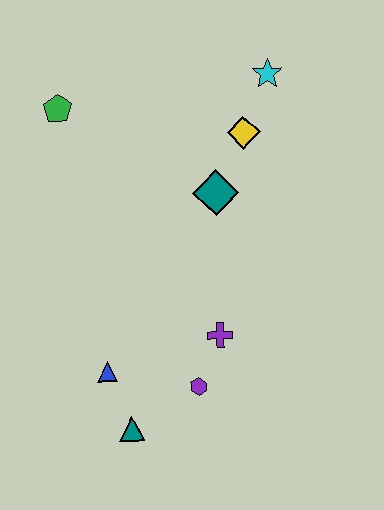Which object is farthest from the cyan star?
The teal triangle is farthest from the cyan star.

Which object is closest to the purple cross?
The purple hexagon is closest to the purple cross.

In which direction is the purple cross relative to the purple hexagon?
The purple cross is above the purple hexagon.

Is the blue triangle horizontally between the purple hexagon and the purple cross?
No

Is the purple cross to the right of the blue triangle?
Yes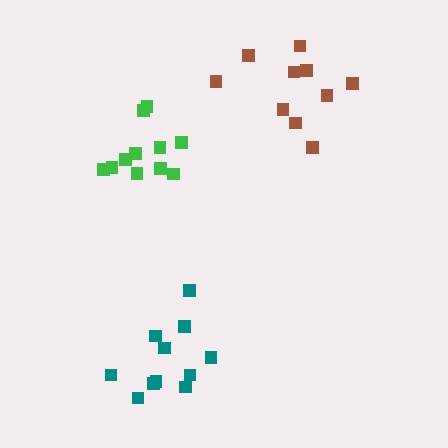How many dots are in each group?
Group 1: 11 dots, Group 2: 10 dots, Group 3: 11 dots (32 total).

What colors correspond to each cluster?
The clusters are colored: green, brown, teal.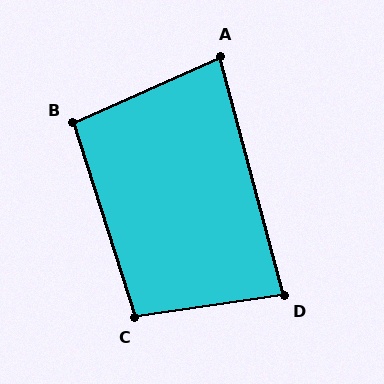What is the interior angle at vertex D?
Approximately 84 degrees (acute).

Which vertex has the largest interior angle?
C, at approximately 99 degrees.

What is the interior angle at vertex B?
Approximately 96 degrees (obtuse).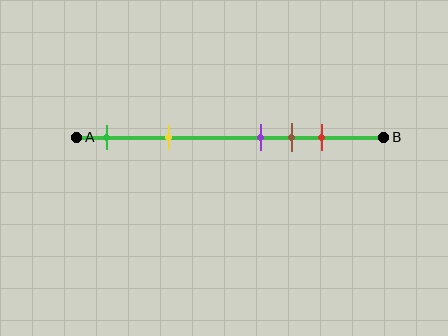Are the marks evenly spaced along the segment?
No, the marks are not evenly spaced.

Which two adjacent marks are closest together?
The purple and brown marks are the closest adjacent pair.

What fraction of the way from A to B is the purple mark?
The purple mark is approximately 60% (0.6) of the way from A to B.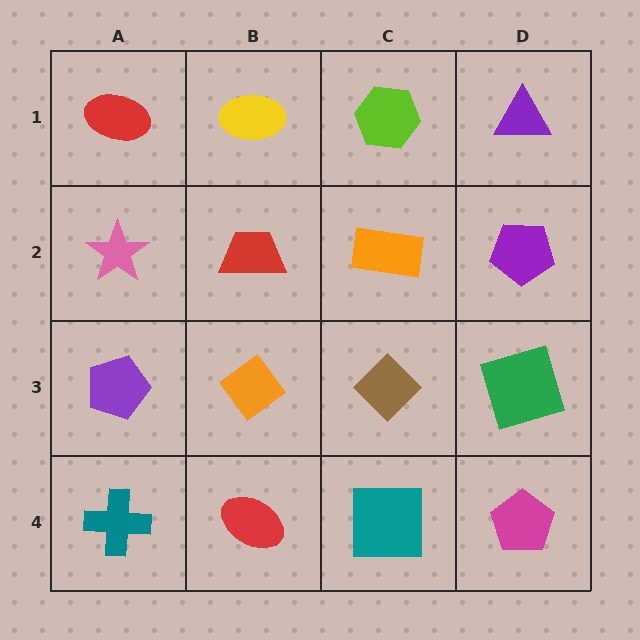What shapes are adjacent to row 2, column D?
A purple triangle (row 1, column D), a green square (row 3, column D), an orange rectangle (row 2, column C).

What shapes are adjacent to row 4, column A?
A purple pentagon (row 3, column A), a red ellipse (row 4, column B).